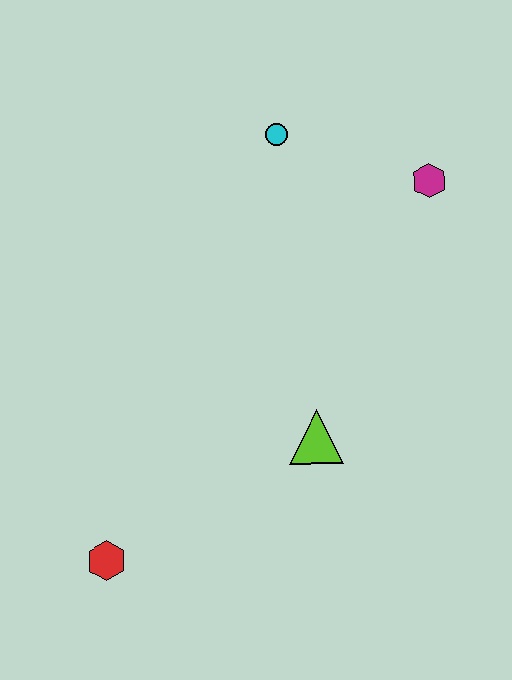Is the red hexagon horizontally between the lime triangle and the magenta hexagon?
No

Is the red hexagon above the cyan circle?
No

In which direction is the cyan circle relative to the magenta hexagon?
The cyan circle is to the left of the magenta hexagon.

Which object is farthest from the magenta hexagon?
The red hexagon is farthest from the magenta hexagon.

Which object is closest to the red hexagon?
The lime triangle is closest to the red hexagon.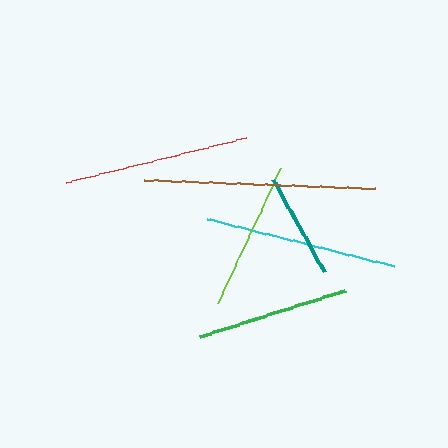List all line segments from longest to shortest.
From longest to shortest: brown, cyan, red, green, lime, teal.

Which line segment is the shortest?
The teal line is the shortest at approximately 106 pixels.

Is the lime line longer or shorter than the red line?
The red line is longer than the lime line.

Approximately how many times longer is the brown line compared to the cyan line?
The brown line is approximately 1.2 times the length of the cyan line.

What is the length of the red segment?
The red segment is approximately 185 pixels long.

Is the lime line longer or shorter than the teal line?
The lime line is longer than the teal line.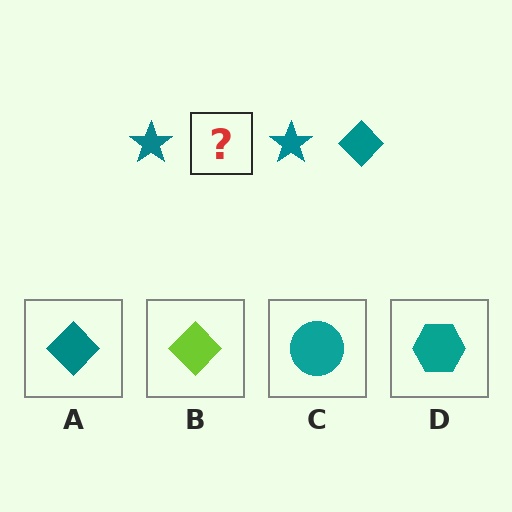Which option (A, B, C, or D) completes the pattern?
A.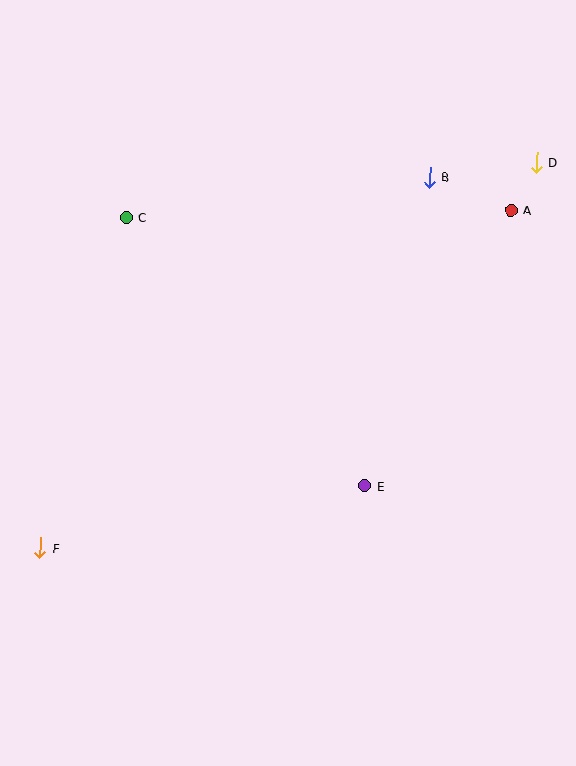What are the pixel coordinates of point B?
Point B is at (430, 177).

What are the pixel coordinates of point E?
Point E is at (365, 486).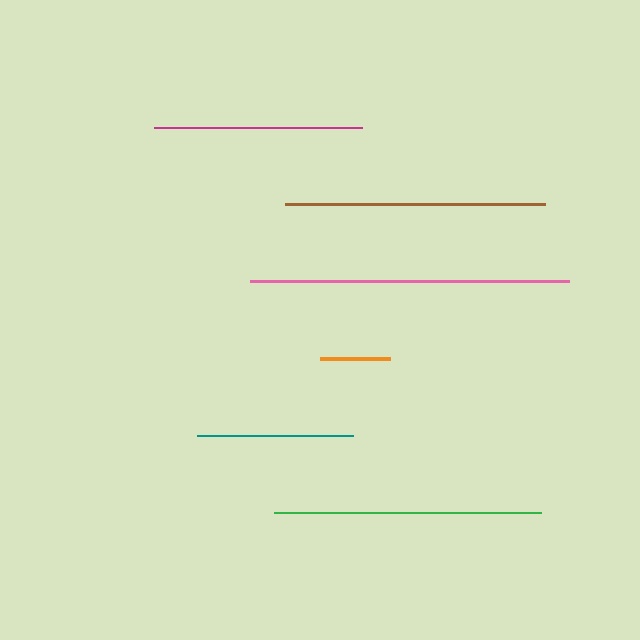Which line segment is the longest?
The pink line is the longest at approximately 318 pixels.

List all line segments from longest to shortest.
From longest to shortest: pink, green, brown, magenta, teal, orange.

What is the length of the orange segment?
The orange segment is approximately 71 pixels long.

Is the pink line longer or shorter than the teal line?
The pink line is longer than the teal line.